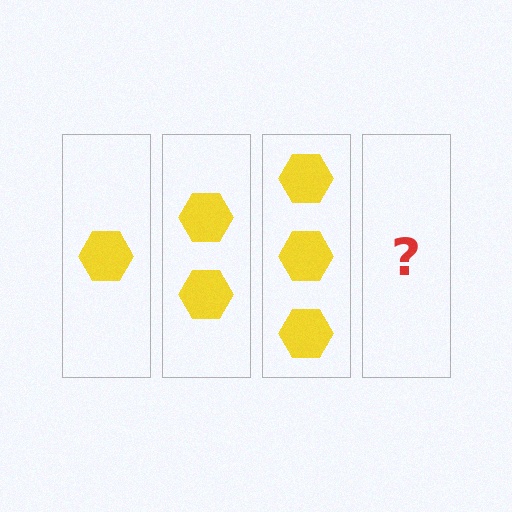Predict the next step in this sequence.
The next step is 4 hexagons.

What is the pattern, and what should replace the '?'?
The pattern is that each step adds one more hexagon. The '?' should be 4 hexagons.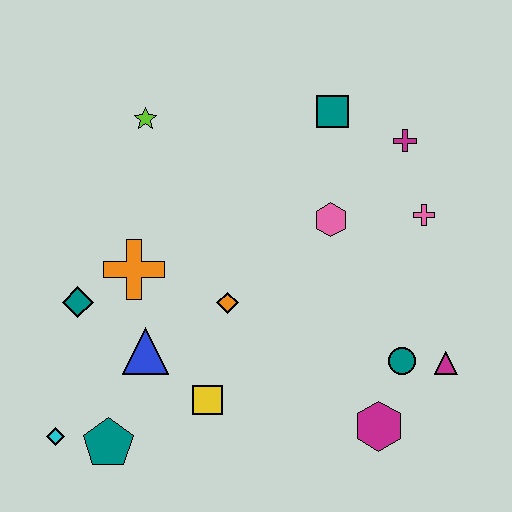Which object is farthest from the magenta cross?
The cyan diamond is farthest from the magenta cross.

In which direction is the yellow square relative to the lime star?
The yellow square is below the lime star.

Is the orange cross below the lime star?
Yes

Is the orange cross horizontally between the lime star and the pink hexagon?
No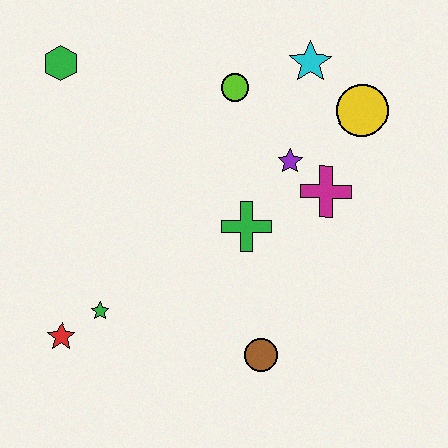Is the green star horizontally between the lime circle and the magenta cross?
No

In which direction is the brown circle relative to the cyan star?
The brown circle is below the cyan star.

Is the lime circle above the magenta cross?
Yes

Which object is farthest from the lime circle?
The red star is farthest from the lime circle.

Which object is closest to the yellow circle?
The cyan star is closest to the yellow circle.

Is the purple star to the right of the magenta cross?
No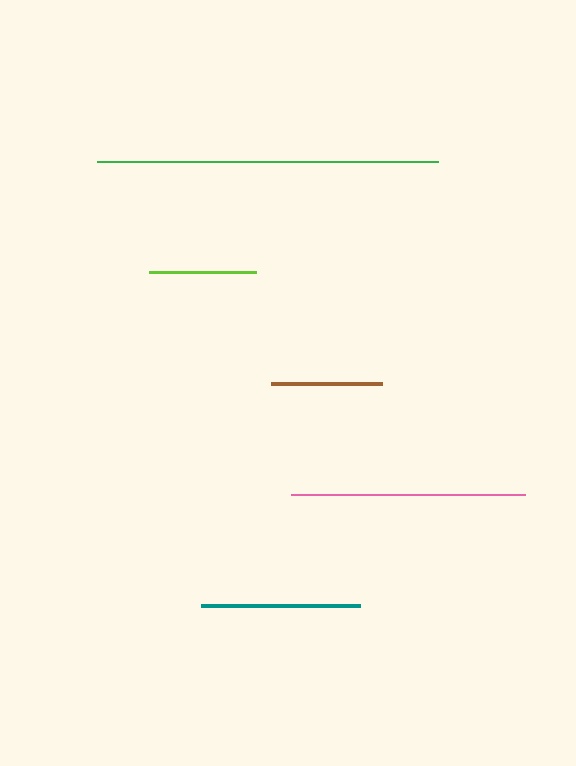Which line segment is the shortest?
The lime line is the shortest at approximately 108 pixels.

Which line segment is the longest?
The green line is the longest at approximately 341 pixels.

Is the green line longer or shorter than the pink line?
The green line is longer than the pink line.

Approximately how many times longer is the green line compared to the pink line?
The green line is approximately 1.5 times the length of the pink line.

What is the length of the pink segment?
The pink segment is approximately 234 pixels long.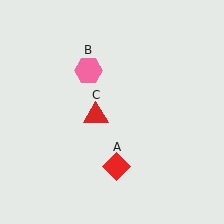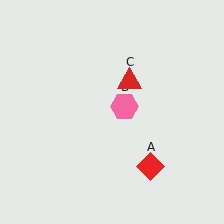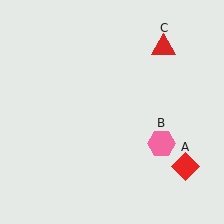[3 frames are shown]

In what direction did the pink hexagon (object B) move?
The pink hexagon (object B) moved down and to the right.